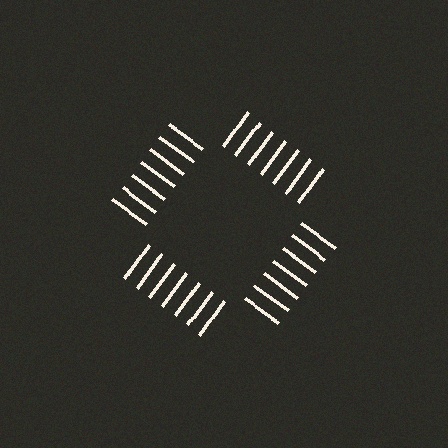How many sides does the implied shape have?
4 sides — the line-ends trace a square.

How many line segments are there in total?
28 — 7 along each of the 4 edges.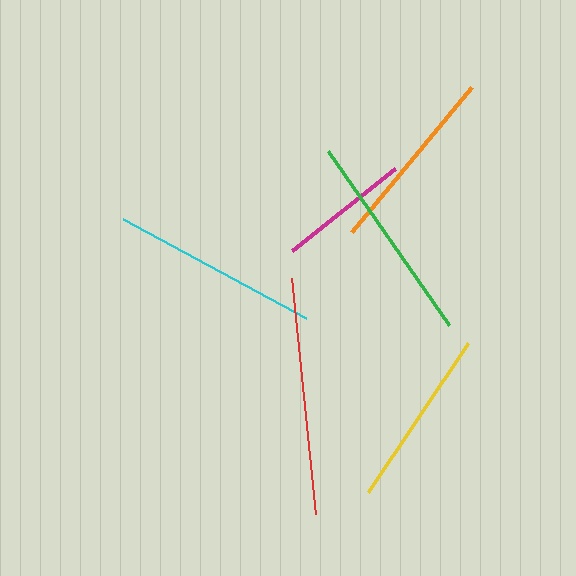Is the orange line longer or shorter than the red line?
The red line is longer than the orange line.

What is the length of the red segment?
The red segment is approximately 236 pixels long.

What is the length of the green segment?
The green segment is approximately 212 pixels long.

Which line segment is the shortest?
The magenta line is the shortest at approximately 131 pixels.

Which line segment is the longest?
The red line is the longest at approximately 236 pixels.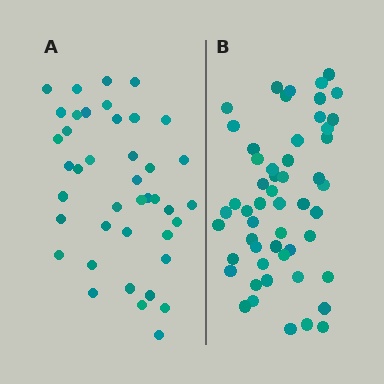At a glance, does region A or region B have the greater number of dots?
Region B (the right region) has more dots.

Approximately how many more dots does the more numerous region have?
Region B has roughly 12 or so more dots than region A.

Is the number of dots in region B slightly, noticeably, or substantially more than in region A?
Region B has noticeably more, but not dramatically so. The ratio is roughly 1.3 to 1.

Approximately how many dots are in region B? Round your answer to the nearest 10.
About 50 dots. (The exact count is 53, which rounds to 50.)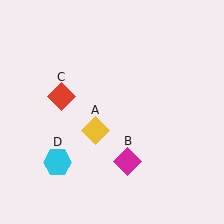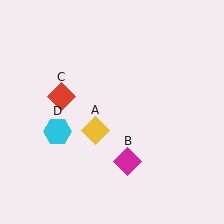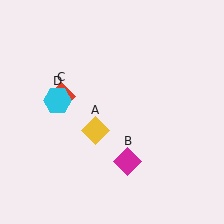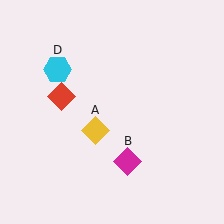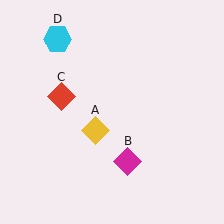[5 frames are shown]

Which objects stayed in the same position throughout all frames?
Yellow diamond (object A) and magenta diamond (object B) and red diamond (object C) remained stationary.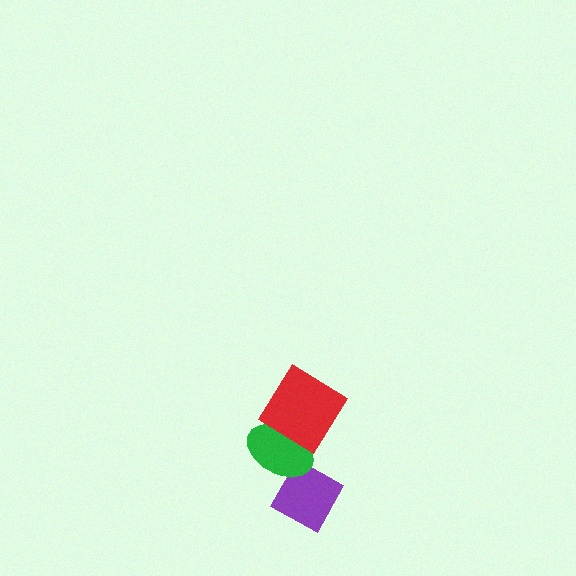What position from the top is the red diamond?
The red diamond is 1st from the top.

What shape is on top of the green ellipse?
The red diamond is on top of the green ellipse.